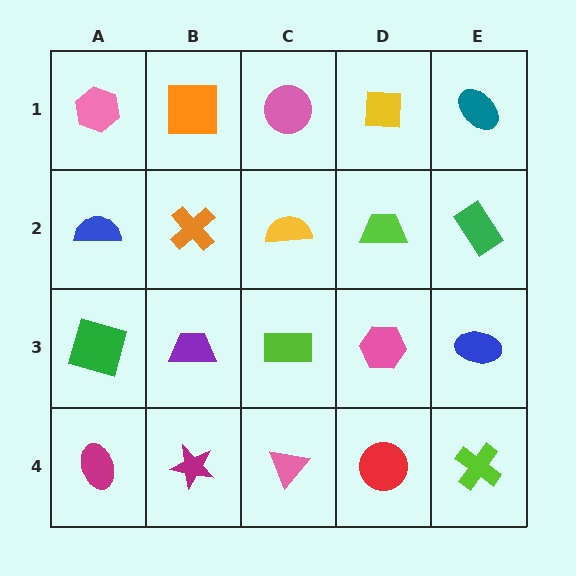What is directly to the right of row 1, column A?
An orange square.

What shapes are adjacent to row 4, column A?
A green square (row 3, column A), a magenta star (row 4, column B).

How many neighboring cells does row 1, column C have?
3.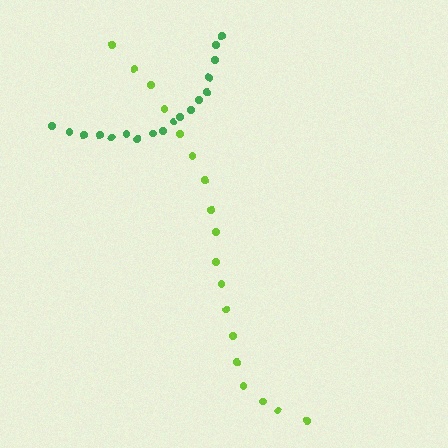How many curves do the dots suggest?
There are 2 distinct paths.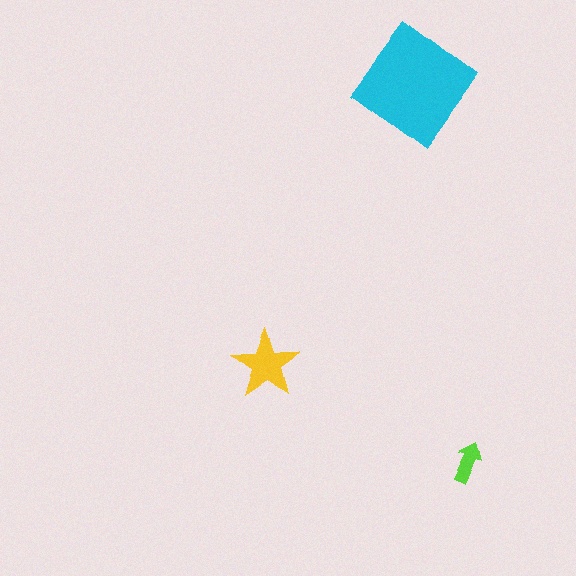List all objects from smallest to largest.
The lime arrow, the yellow star, the cyan diamond.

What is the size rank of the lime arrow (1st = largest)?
3rd.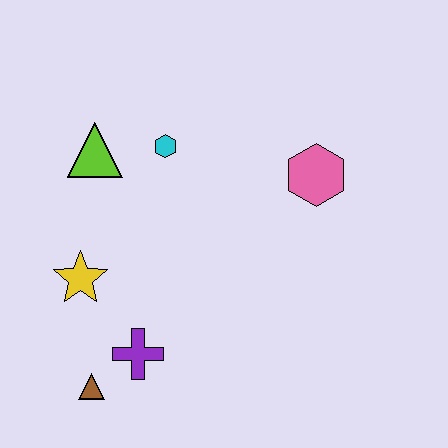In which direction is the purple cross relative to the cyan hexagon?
The purple cross is below the cyan hexagon.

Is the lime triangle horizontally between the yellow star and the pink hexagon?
Yes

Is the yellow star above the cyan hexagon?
No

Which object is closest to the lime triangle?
The cyan hexagon is closest to the lime triangle.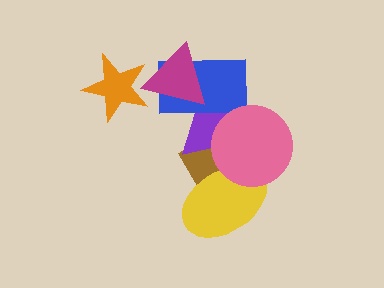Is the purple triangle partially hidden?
Yes, it is partially covered by another shape.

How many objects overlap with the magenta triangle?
3 objects overlap with the magenta triangle.